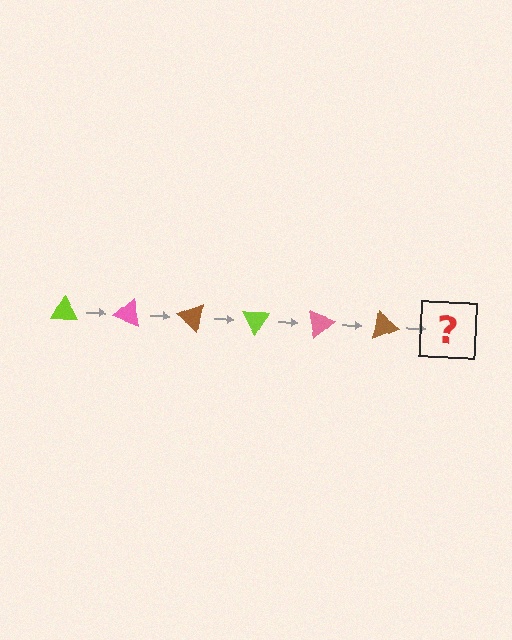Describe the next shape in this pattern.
It should be a lime triangle, rotated 120 degrees from the start.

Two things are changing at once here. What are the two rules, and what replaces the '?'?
The two rules are that it rotates 20 degrees each step and the color cycles through lime, pink, and brown. The '?' should be a lime triangle, rotated 120 degrees from the start.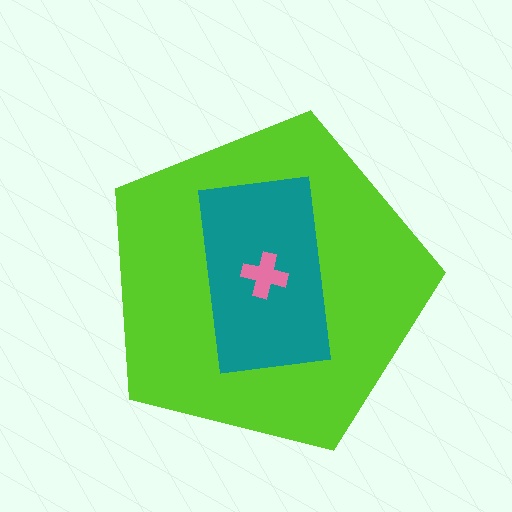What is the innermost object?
The pink cross.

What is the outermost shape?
The lime pentagon.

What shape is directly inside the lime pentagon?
The teal rectangle.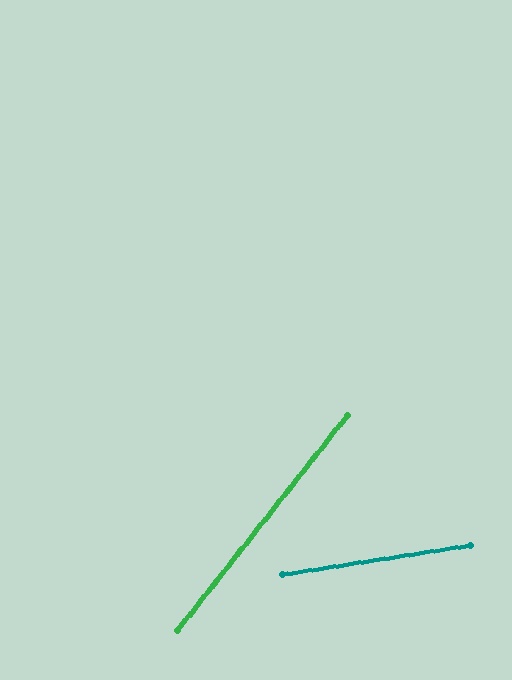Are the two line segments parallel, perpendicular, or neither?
Neither parallel nor perpendicular — they differ by about 43°.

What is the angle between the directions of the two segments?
Approximately 43 degrees.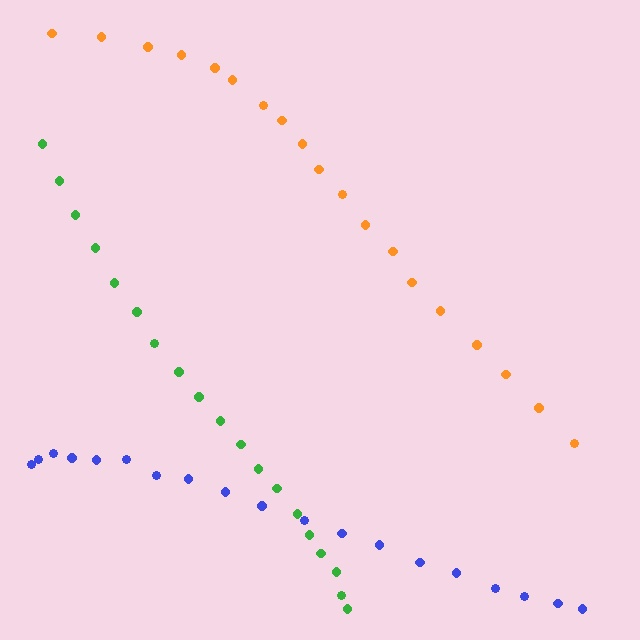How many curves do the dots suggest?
There are 3 distinct paths.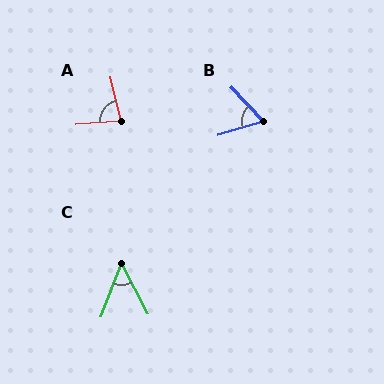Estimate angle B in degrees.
Approximately 63 degrees.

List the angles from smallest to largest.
C (49°), B (63°), A (81°).